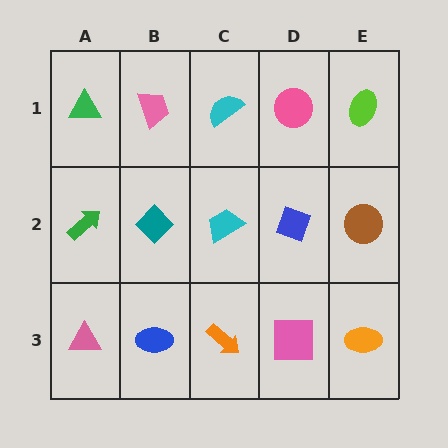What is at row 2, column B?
A teal diamond.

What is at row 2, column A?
A green arrow.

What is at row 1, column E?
A lime ellipse.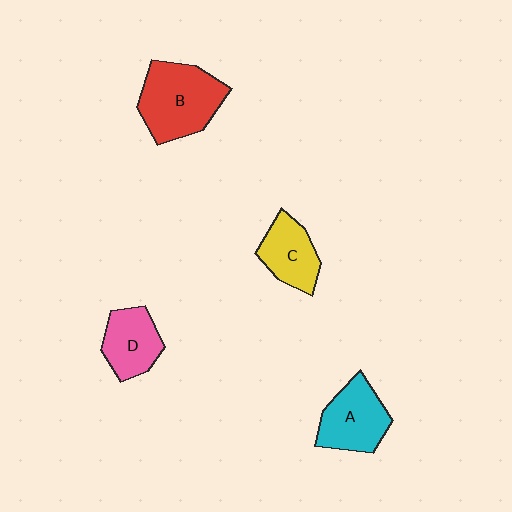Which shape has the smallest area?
Shape C (yellow).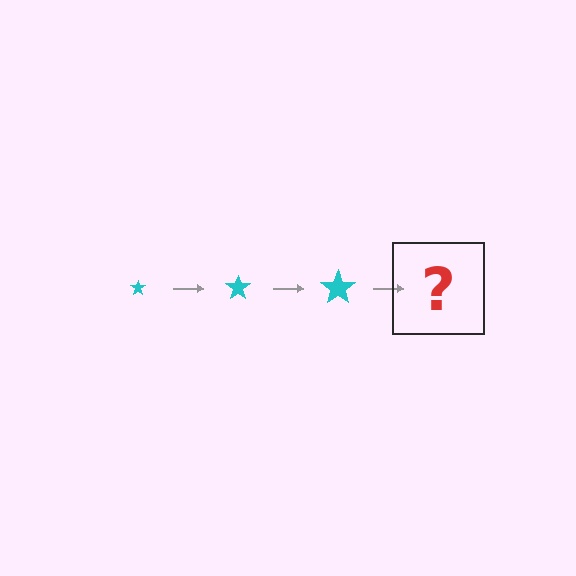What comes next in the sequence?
The next element should be a cyan star, larger than the previous one.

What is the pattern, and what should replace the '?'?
The pattern is that the star gets progressively larger each step. The '?' should be a cyan star, larger than the previous one.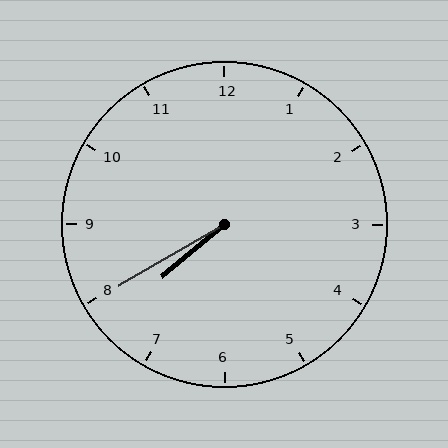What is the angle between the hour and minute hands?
Approximately 10 degrees.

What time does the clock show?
7:40.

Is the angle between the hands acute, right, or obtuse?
It is acute.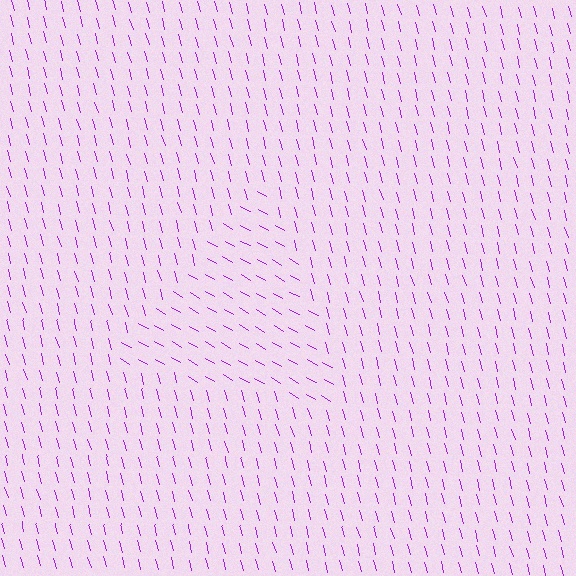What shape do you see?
I see a triangle.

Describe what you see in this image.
The image is filled with small purple line segments. A triangle region in the image has lines oriented differently from the surrounding lines, creating a visible texture boundary.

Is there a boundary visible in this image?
Yes, there is a texture boundary formed by a change in line orientation.